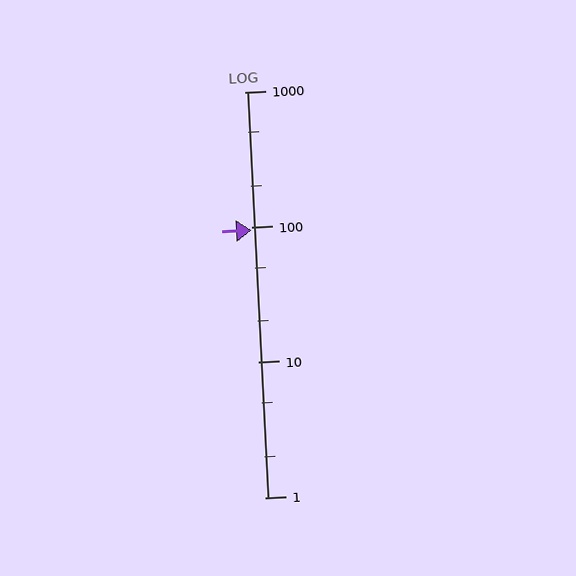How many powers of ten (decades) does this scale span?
The scale spans 3 decades, from 1 to 1000.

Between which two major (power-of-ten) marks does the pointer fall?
The pointer is between 10 and 100.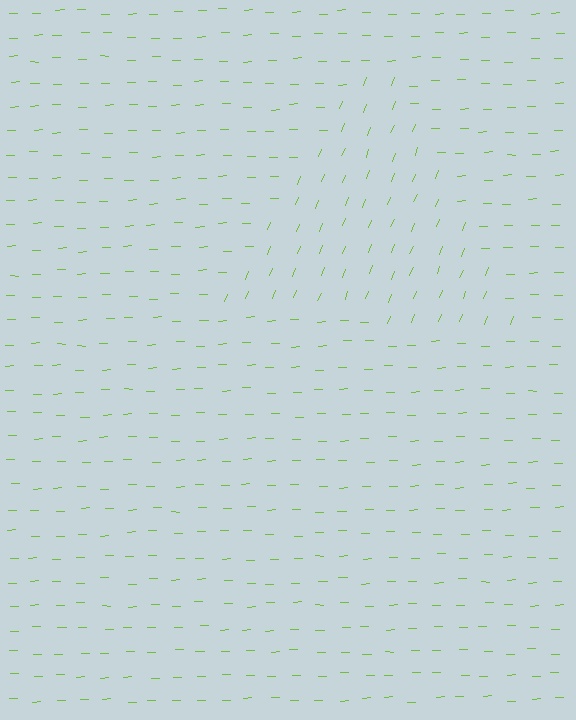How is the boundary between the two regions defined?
The boundary is defined purely by a change in line orientation (approximately 66 degrees difference). All lines are the same color and thickness.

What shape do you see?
I see a triangle.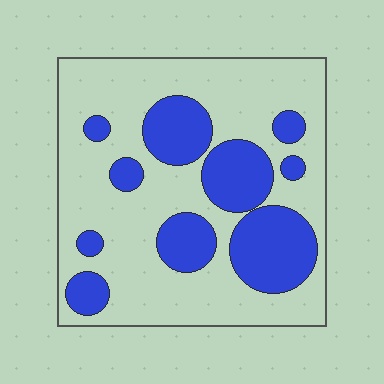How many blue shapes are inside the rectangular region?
10.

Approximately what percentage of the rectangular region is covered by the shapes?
Approximately 30%.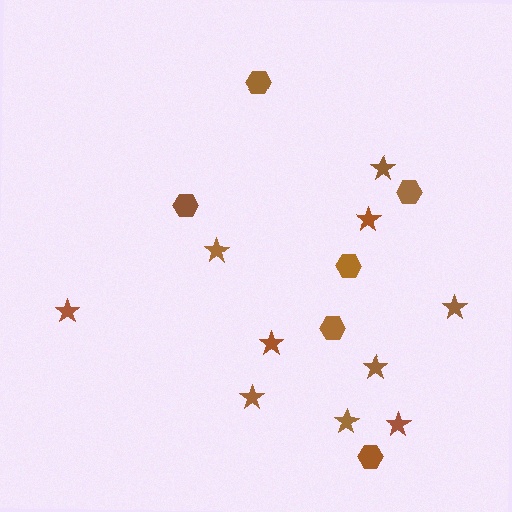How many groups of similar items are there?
There are 2 groups: one group of stars (10) and one group of hexagons (6).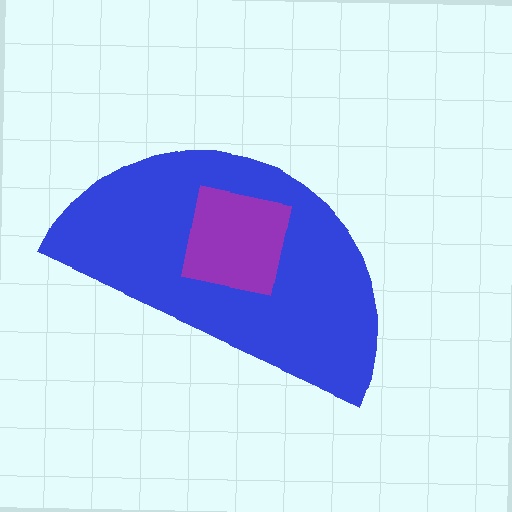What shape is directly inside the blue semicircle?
The purple square.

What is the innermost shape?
The purple square.